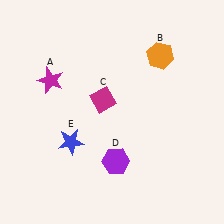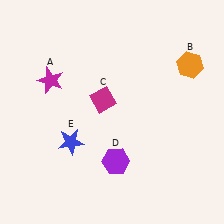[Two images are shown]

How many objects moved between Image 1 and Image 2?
1 object moved between the two images.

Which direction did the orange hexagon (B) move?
The orange hexagon (B) moved right.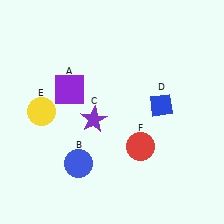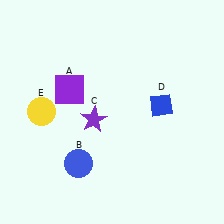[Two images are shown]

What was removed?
The red circle (F) was removed in Image 2.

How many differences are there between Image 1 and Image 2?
There is 1 difference between the two images.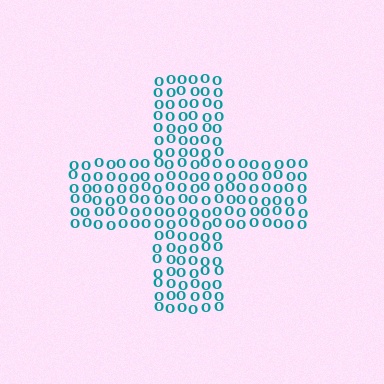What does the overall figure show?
The overall figure shows a cross.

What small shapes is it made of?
It is made of small letter O's.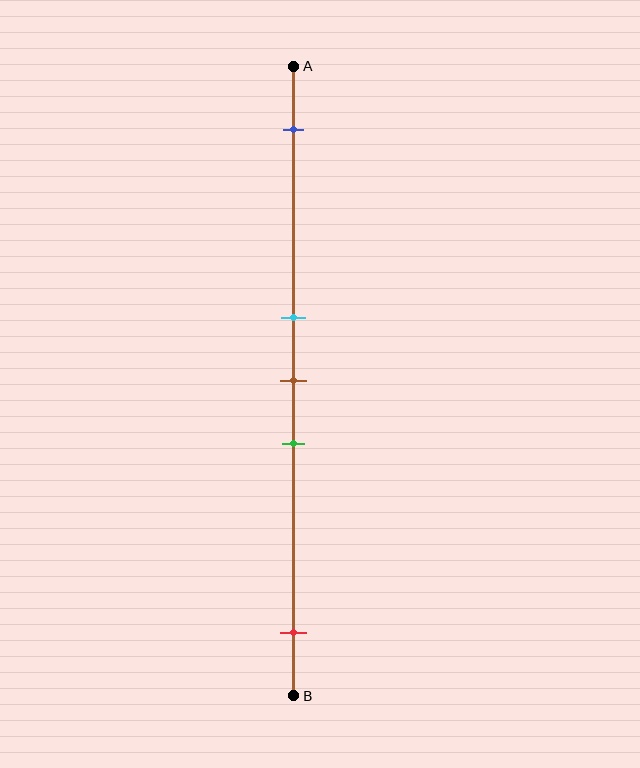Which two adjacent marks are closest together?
The cyan and brown marks are the closest adjacent pair.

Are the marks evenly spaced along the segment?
No, the marks are not evenly spaced.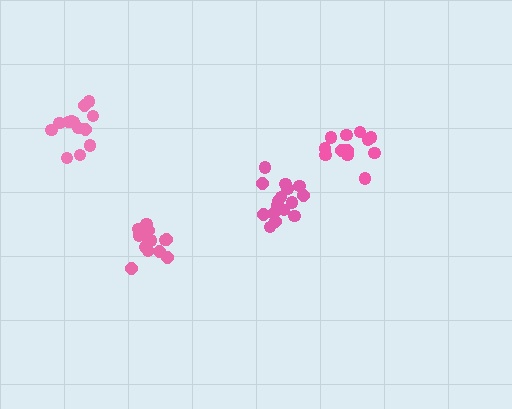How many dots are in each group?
Group 1: 13 dots, Group 2: 13 dots, Group 3: 16 dots, Group 4: 14 dots (56 total).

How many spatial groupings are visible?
There are 4 spatial groupings.